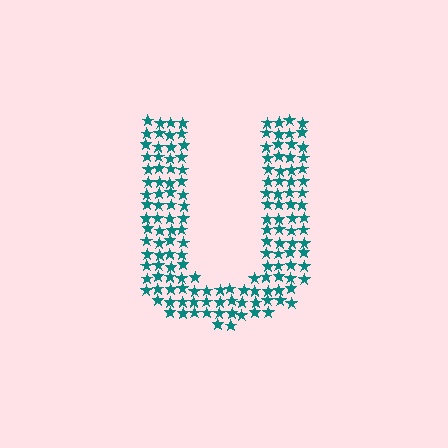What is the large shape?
The large shape is the letter U.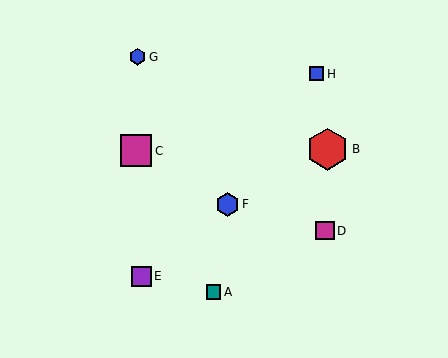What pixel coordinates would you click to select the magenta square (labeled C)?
Click at (136, 151) to select the magenta square C.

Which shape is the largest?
The red hexagon (labeled B) is the largest.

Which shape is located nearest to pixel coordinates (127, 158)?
The magenta square (labeled C) at (136, 151) is nearest to that location.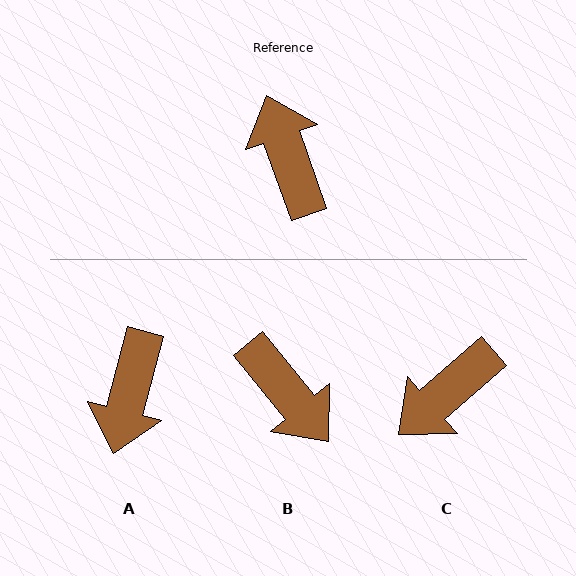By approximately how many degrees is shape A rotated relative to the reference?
Approximately 146 degrees counter-clockwise.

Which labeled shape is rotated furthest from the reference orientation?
B, about 160 degrees away.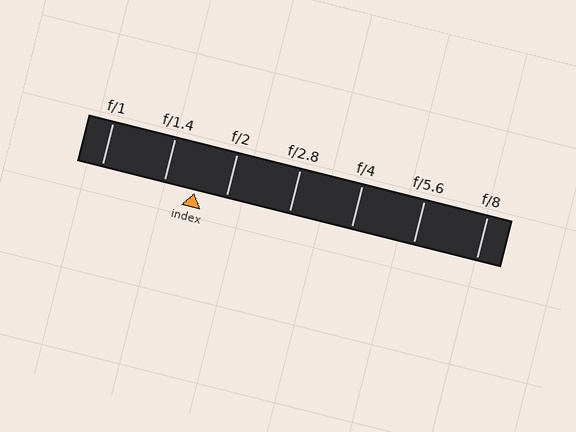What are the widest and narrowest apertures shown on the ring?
The widest aperture shown is f/1 and the narrowest is f/8.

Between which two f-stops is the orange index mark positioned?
The index mark is between f/1.4 and f/2.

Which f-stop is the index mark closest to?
The index mark is closest to f/2.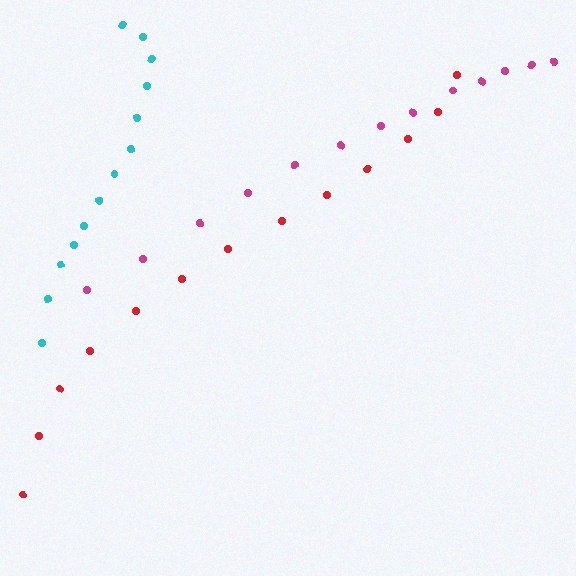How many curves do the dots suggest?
There are 3 distinct paths.